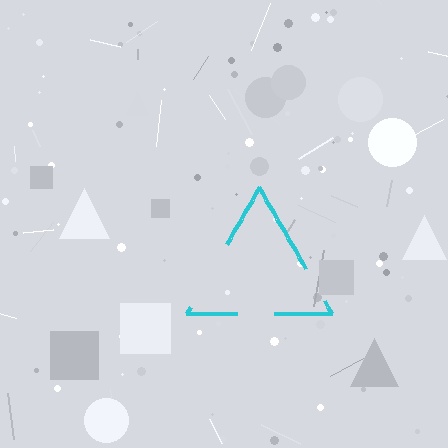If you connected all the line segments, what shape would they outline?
They would outline a triangle.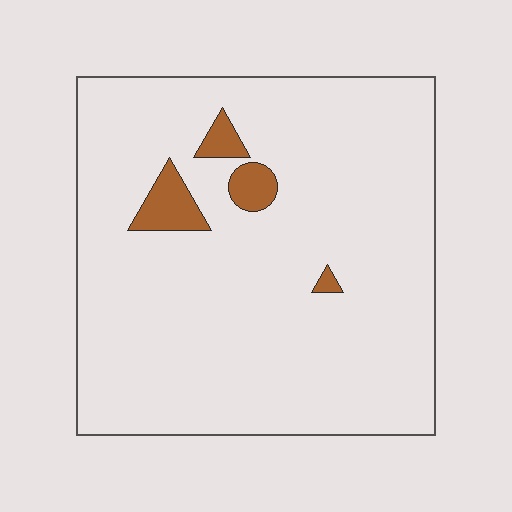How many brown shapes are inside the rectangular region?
4.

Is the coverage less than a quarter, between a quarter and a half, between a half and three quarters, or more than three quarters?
Less than a quarter.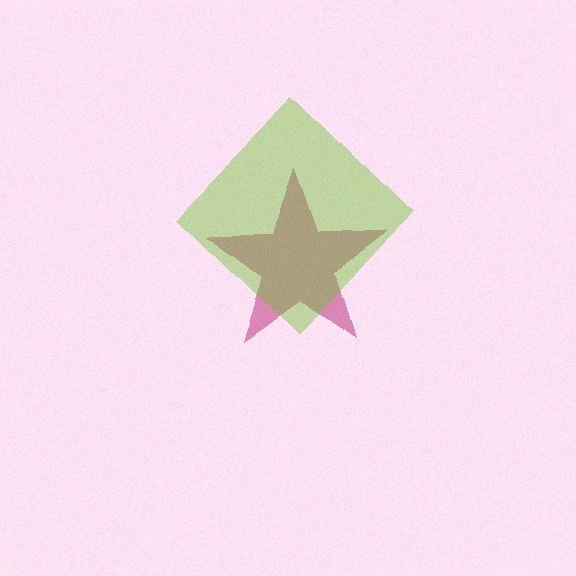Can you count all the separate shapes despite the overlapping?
Yes, there are 2 separate shapes.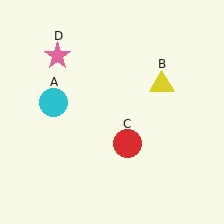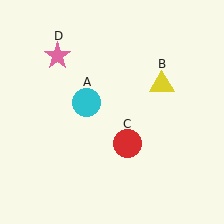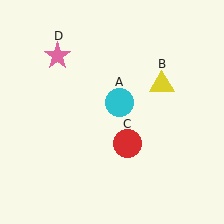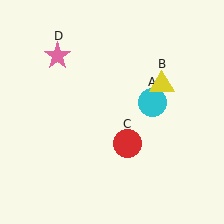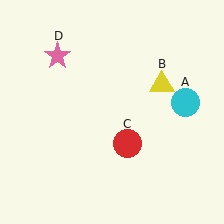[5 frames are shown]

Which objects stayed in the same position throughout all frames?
Yellow triangle (object B) and red circle (object C) and pink star (object D) remained stationary.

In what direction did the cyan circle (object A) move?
The cyan circle (object A) moved right.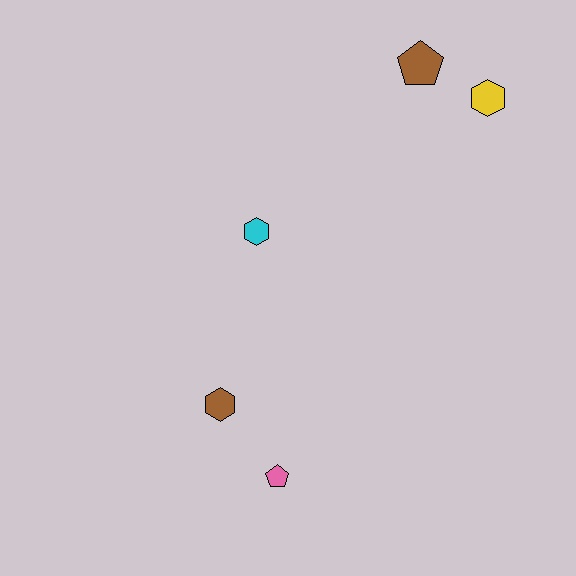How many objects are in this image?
There are 5 objects.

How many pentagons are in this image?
There are 2 pentagons.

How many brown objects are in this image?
There are 2 brown objects.